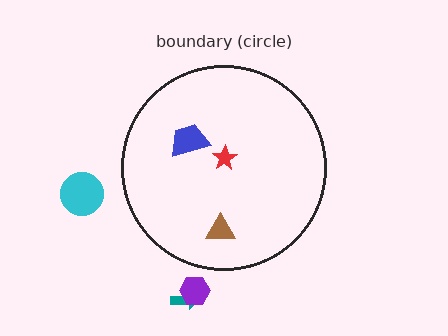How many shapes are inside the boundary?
3 inside, 3 outside.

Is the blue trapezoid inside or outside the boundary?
Inside.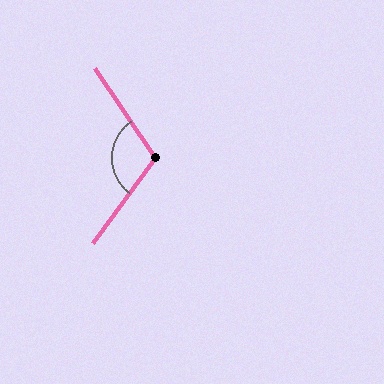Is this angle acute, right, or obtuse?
It is obtuse.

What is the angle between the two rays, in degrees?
Approximately 110 degrees.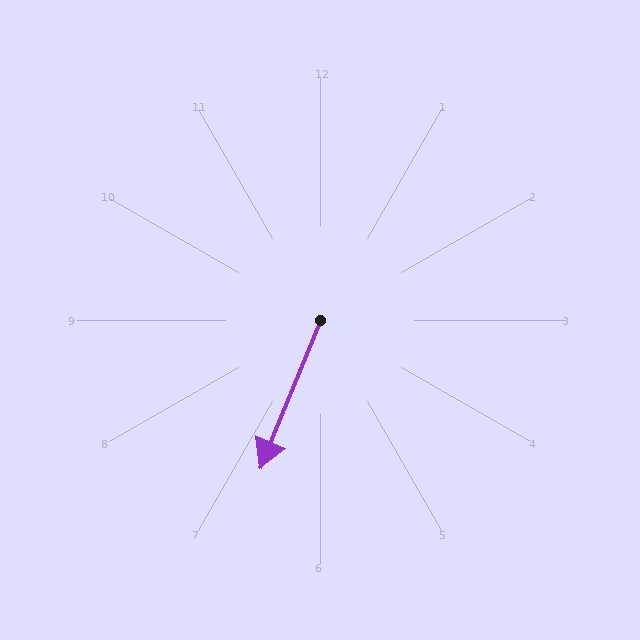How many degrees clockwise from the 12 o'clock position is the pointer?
Approximately 202 degrees.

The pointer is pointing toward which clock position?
Roughly 7 o'clock.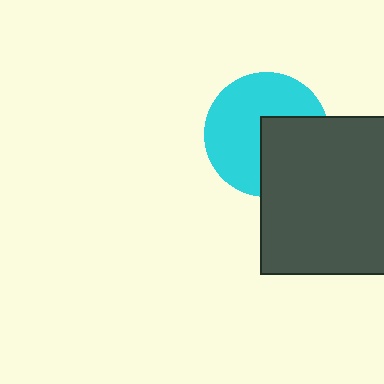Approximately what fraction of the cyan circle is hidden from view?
Roughly 39% of the cyan circle is hidden behind the dark gray square.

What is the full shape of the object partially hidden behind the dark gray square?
The partially hidden object is a cyan circle.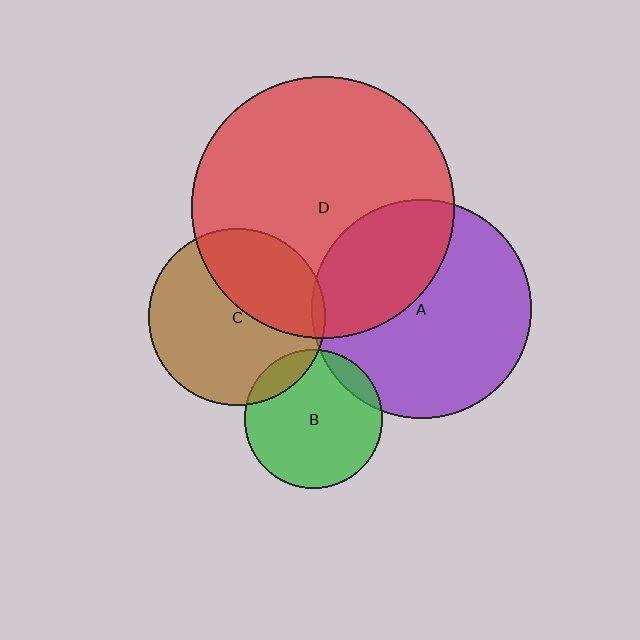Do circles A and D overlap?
Yes.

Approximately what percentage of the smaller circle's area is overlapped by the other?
Approximately 35%.